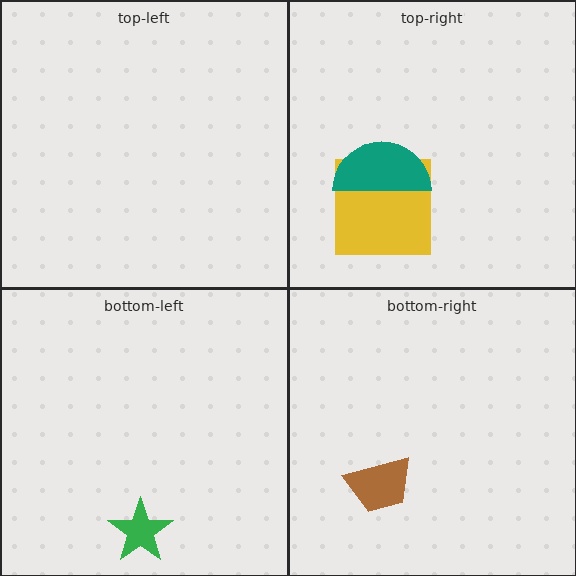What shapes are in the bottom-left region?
The green star.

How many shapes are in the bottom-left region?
1.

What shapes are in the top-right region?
The yellow square, the teal semicircle.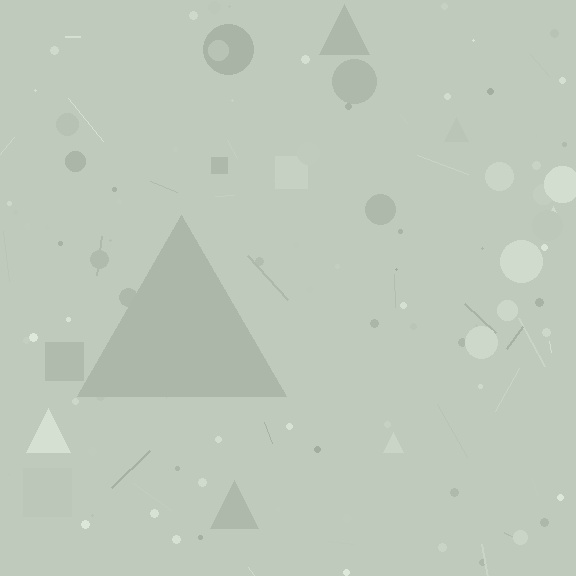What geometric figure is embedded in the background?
A triangle is embedded in the background.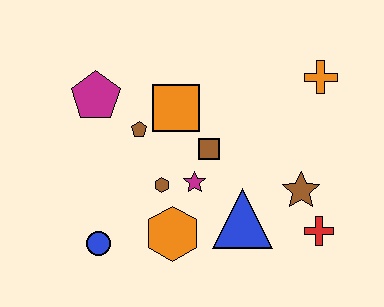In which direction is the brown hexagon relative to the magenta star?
The brown hexagon is to the left of the magenta star.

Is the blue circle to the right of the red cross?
No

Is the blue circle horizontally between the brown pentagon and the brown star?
No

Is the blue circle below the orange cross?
Yes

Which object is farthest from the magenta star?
The orange cross is farthest from the magenta star.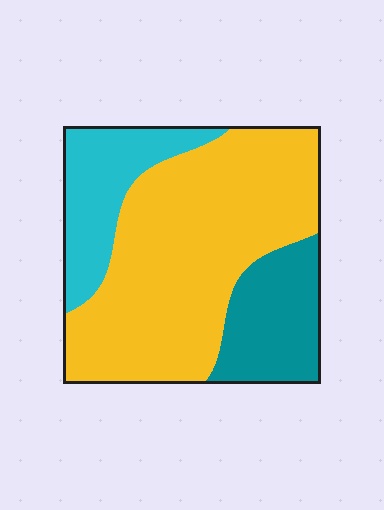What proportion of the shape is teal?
Teal covers about 20% of the shape.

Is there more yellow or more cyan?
Yellow.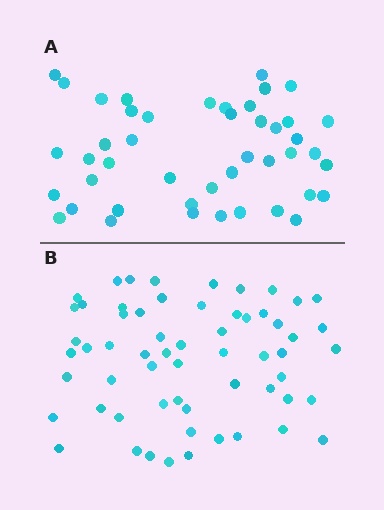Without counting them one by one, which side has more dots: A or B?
Region B (the bottom region) has more dots.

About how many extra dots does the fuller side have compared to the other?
Region B has approximately 15 more dots than region A.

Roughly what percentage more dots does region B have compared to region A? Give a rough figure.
About 35% more.